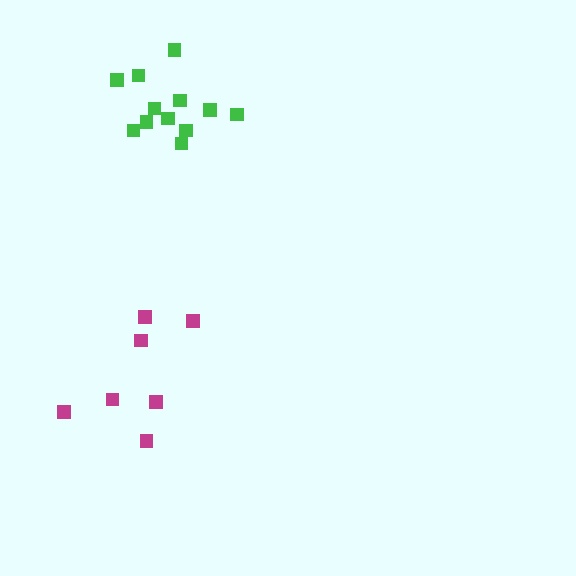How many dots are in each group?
Group 1: 7 dots, Group 2: 12 dots (19 total).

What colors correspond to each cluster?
The clusters are colored: magenta, green.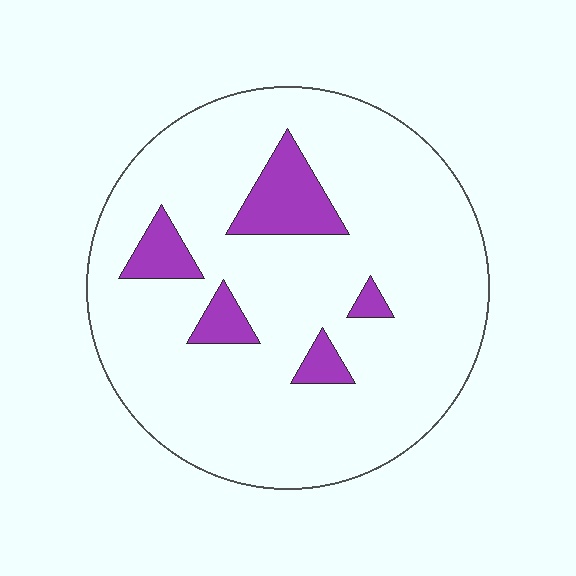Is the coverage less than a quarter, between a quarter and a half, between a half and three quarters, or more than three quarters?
Less than a quarter.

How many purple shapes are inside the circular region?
5.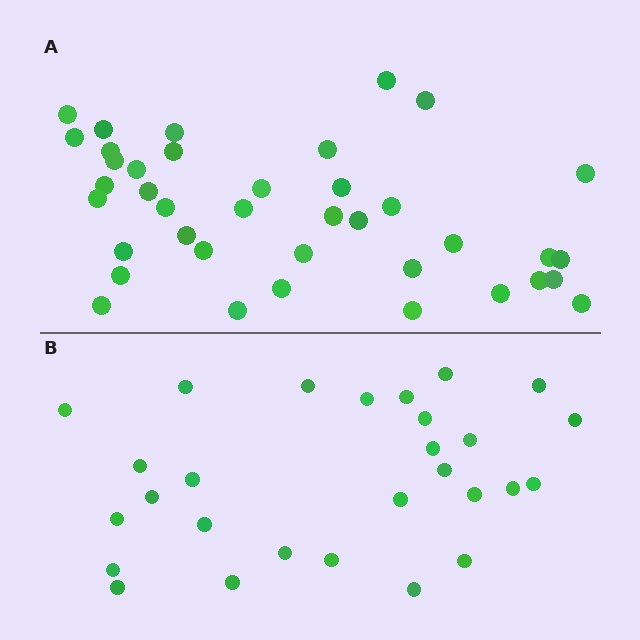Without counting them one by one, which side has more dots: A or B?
Region A (the top region) has more dots.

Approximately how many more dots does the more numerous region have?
Region A has roughly 12 or so more dots than region B.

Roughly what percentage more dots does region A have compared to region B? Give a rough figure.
About 40% more.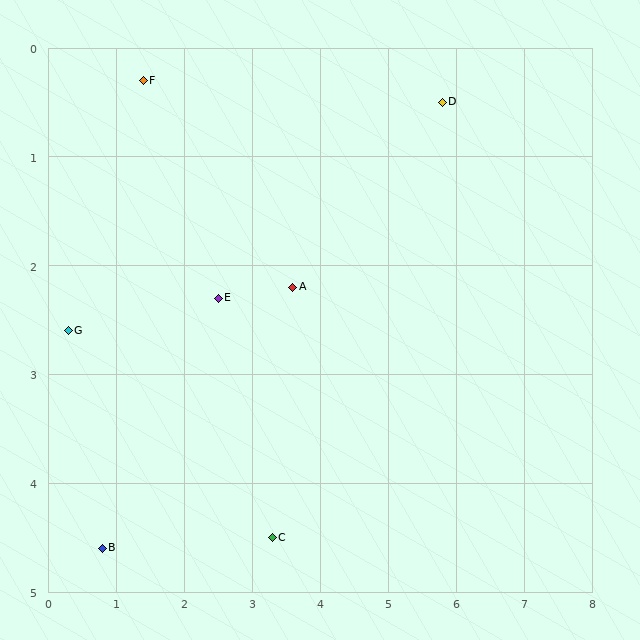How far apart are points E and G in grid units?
Points E and G are about 2.2 grid units apart.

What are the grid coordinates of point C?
Point C is at approximately (3.3, 4.5).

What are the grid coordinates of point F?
Point F is at approximately (1.4, 0.3).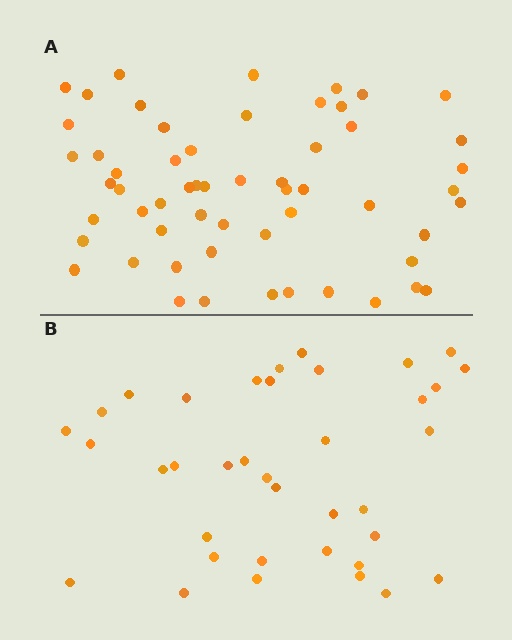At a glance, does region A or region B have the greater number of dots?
Region A (the top region) has more dots.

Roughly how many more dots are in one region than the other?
Region A has approximately 20 more dots than region B.